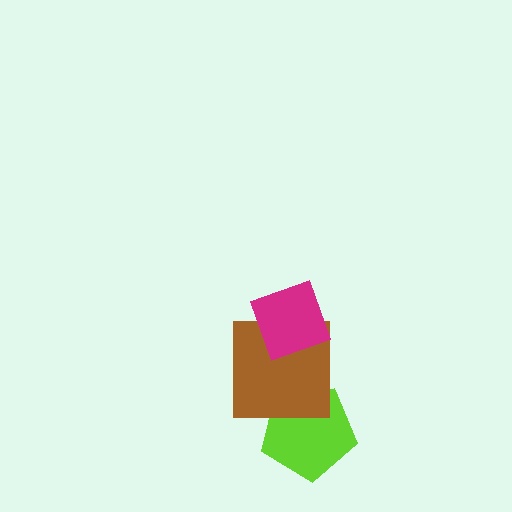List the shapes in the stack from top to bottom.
From top to bottom: the magenta diamond, the brown square, the lime pentagon.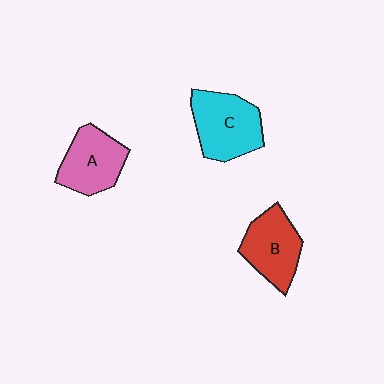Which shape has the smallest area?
Shape A (pink).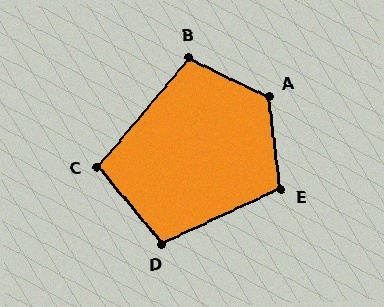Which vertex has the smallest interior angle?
C, at approximately 100 degrees.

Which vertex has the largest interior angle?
A, at approximately 123 degrees.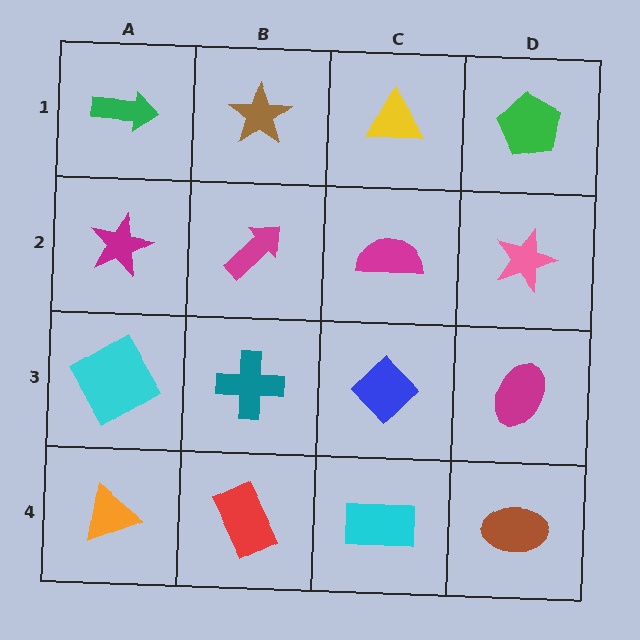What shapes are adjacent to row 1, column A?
A magenta star (row 2, column A), a brown star (row 1, column B).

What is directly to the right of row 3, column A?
A teal cross.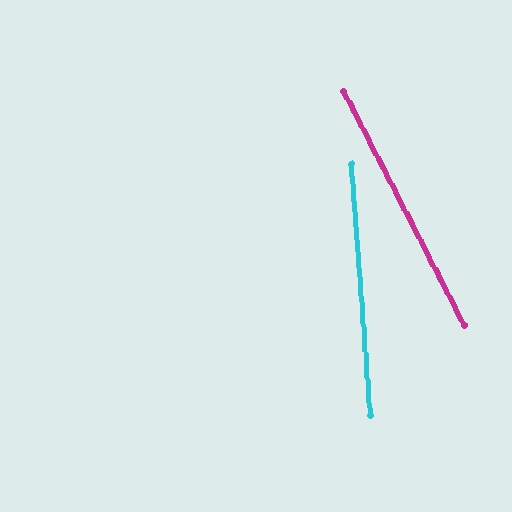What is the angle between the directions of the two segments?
Approximately 23 degrees.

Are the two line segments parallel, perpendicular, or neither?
Neither parallel nor perpendicular — they differ by about 23°.